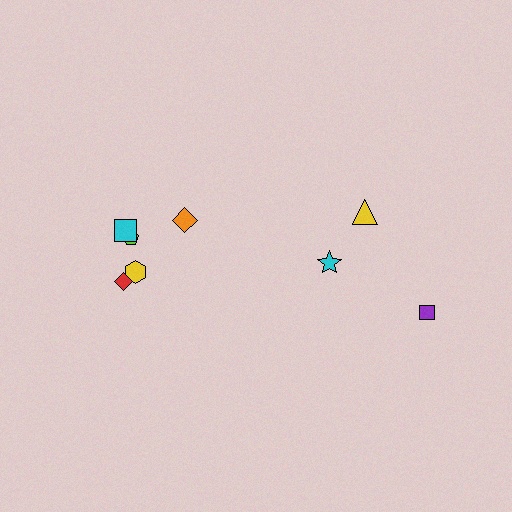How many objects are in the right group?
There are 3 objects.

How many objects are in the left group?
There are 5 objects.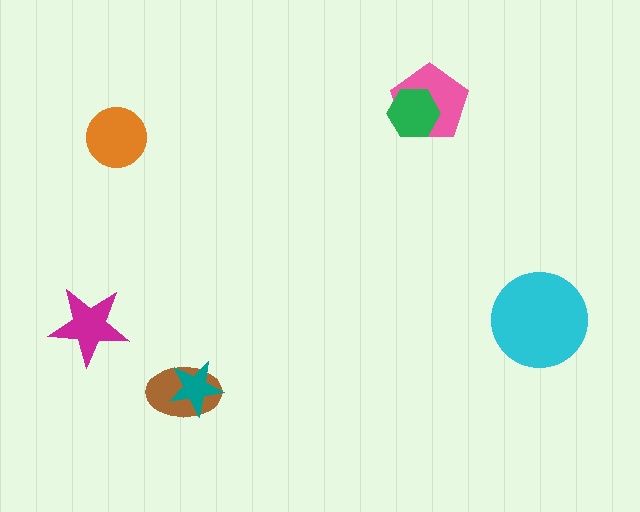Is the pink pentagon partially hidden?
Yes, it is partially covered by another shape.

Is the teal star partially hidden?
No, no other shape covers it.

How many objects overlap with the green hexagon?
1 object overlaps with the green hexagon.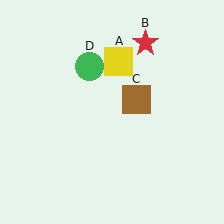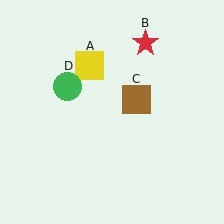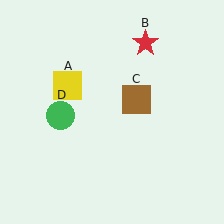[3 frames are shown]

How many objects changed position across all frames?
2 objects changed position: yellow square (object A), green circle (object D).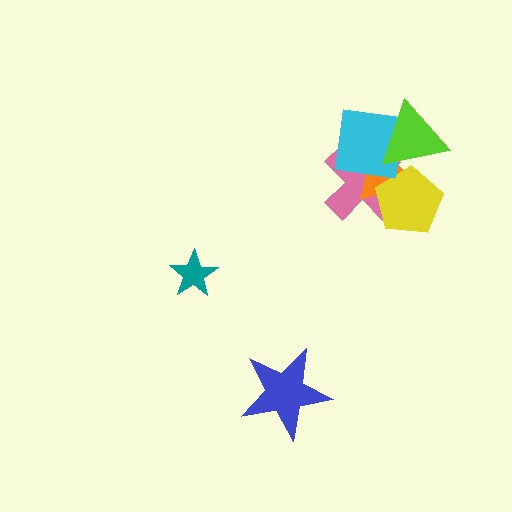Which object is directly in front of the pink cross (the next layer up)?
The orange triangle is directly in front of the pink cross.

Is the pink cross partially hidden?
Yes, it is partially covered by another shape.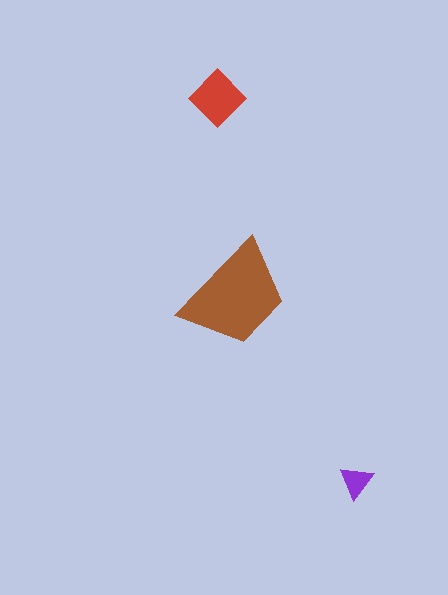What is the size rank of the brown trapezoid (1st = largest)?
1st.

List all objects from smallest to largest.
The purple triangle, the red diamond, the brown trapezoid.